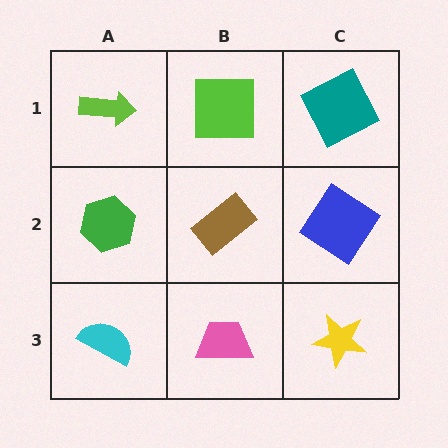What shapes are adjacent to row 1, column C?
A blue diamond (row 2, column C), a lime square (row 1, column B).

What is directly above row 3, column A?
A green hexagon.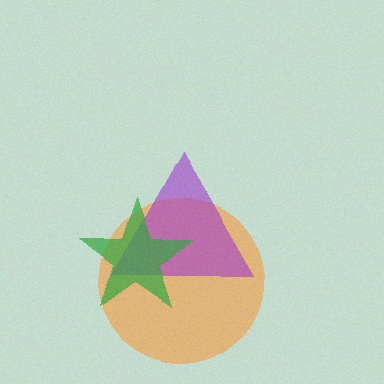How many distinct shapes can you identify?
There are 3 distinct shapes: an orange circle, a purple triangle, a green star.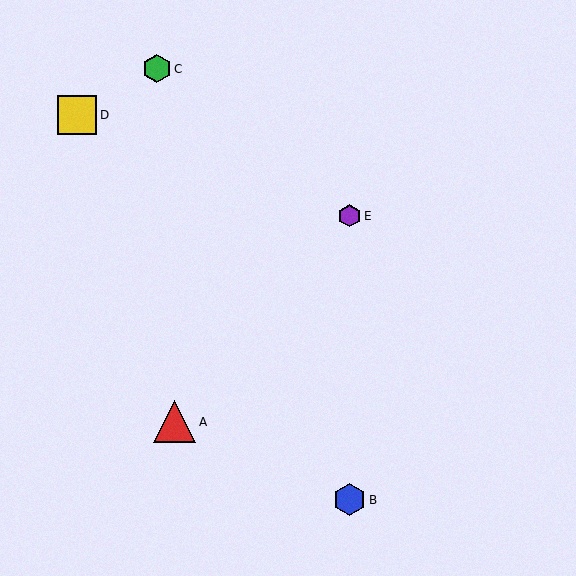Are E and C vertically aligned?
No, E is at x≈350 and C is at x≈157.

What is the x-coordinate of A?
Object A is at x≈175.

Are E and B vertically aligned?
Yes, both are at x≈350.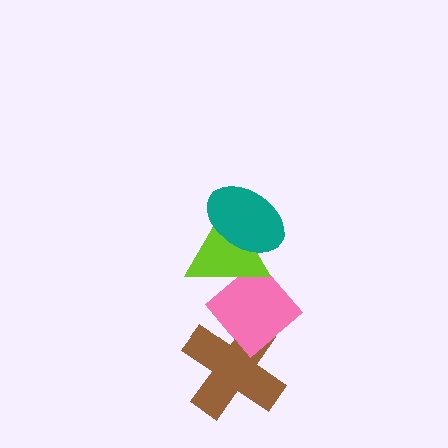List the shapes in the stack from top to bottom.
From top to bottom: the teal ellipse, the lime triangle, the pink diamond, the brown cross.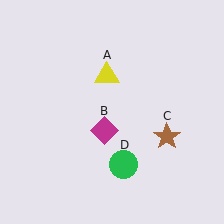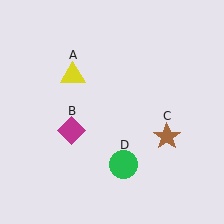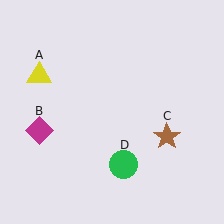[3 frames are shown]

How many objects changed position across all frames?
2 objects changed position: yellow triangle (object A), magenta diamond (object B).